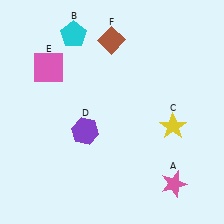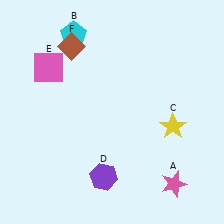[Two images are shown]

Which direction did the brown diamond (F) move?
The brown diamond (F) moved left.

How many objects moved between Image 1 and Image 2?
2 objects moved between the two images.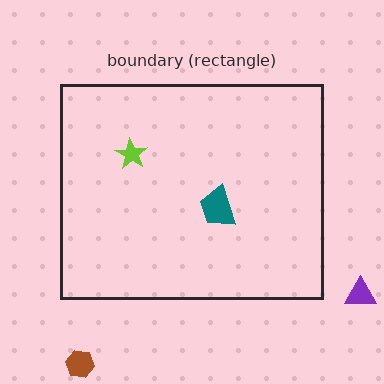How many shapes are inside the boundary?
2 inside, 2 outside.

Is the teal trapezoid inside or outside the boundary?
Inside.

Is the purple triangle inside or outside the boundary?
Outside.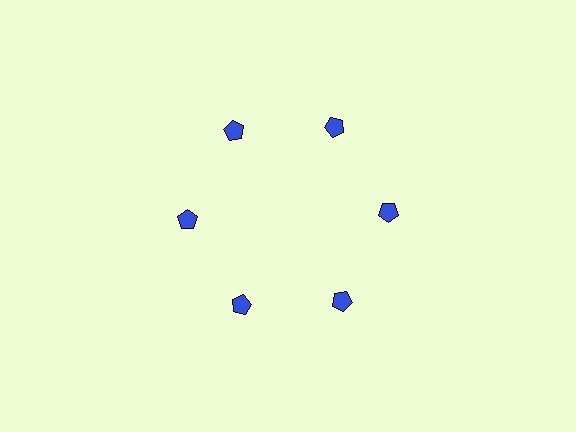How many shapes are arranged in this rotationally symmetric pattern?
There are 6 shapes, arranged in 6 groups of 1.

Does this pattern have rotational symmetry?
Yes, this pattern has 6-fold rotational symmetry. It looks the same after rotating 60 degrees around the center.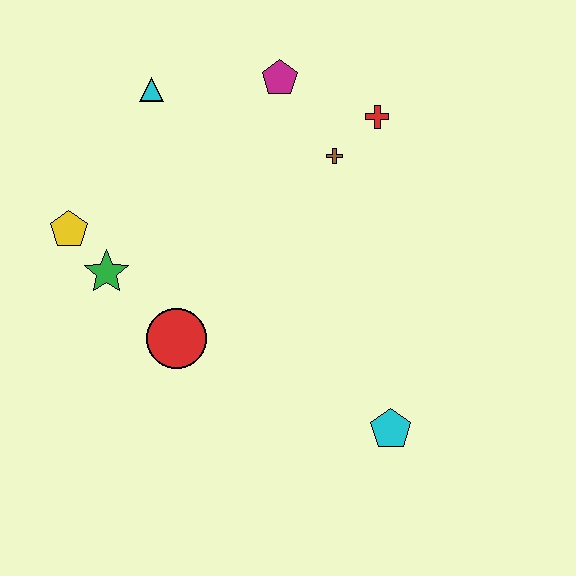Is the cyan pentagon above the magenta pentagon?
No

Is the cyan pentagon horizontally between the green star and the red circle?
No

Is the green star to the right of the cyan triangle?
No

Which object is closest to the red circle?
The green star is closest to the red circle.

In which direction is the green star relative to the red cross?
The green star is to the left of the red cross.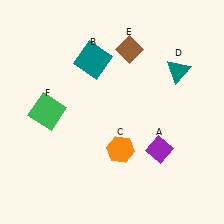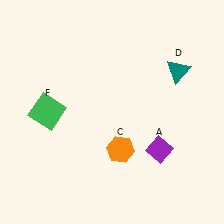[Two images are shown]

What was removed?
The teal square (B), the brown diamond (E) were removed in Image 2.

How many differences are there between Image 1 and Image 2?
There are 2 differences between the two images.